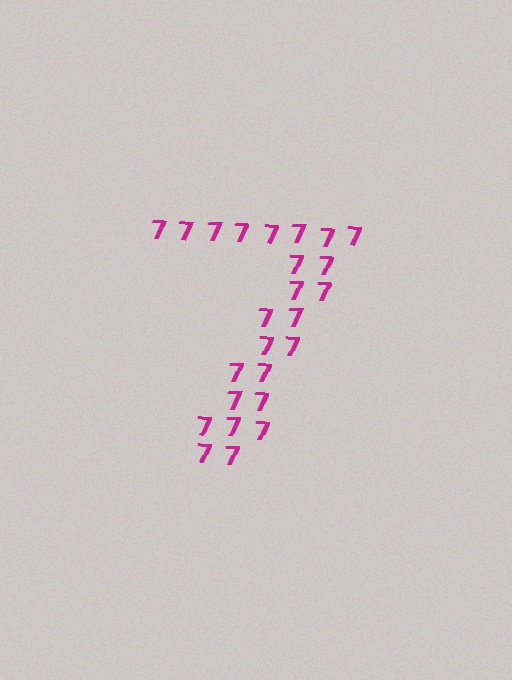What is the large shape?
The large shape is the digit 7.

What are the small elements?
The small elements are digit 7's.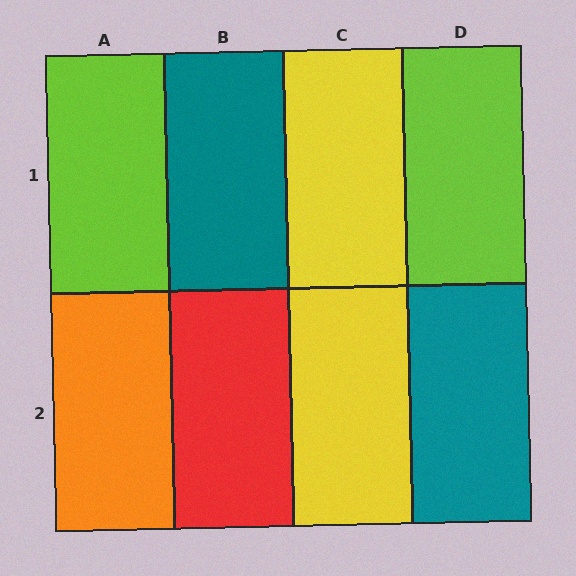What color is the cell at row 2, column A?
Orange.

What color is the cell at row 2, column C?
Yellow.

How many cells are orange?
1 cell is orange.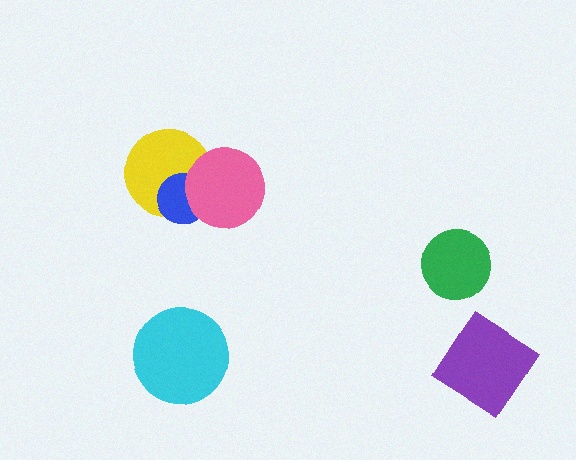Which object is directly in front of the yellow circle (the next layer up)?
The blue circle is directly in front of the yellow circle.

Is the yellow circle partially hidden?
Yes, it is partially covered by another shape.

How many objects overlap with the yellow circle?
2 objects overlap with the yellow circle.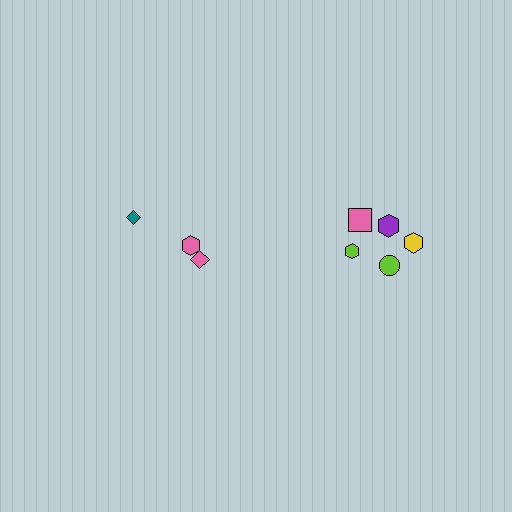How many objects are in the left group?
There are 3 objects.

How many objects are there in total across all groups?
There are 8 objects.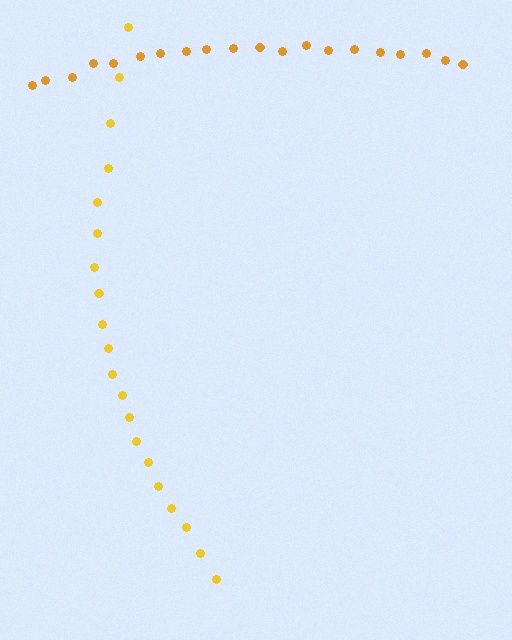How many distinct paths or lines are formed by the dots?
There are 2 distinct paths.